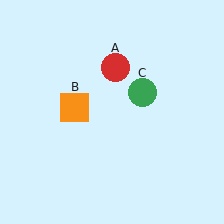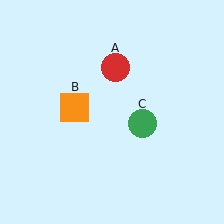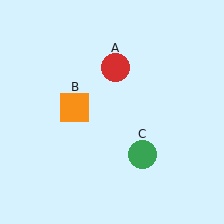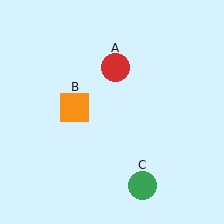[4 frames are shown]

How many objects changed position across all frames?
1 object changed position: green circle (object C).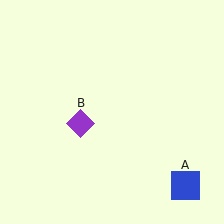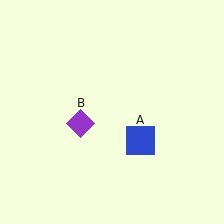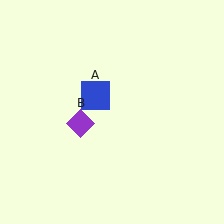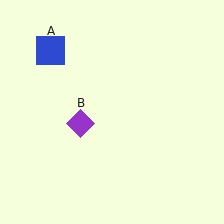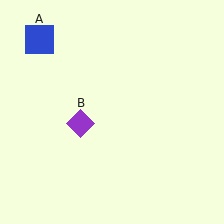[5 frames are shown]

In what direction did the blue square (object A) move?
The blue square (object A) moved up and to the left.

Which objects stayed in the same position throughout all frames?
Purple diamond (object B) remained stationary.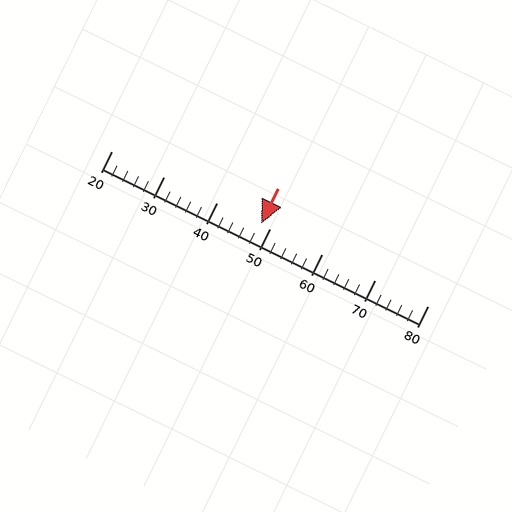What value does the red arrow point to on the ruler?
The red arrow points to approximately 48.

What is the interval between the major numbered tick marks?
The major tick marks are spaced 10 units apart.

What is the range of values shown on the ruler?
The ruler shows values from 20 to 80.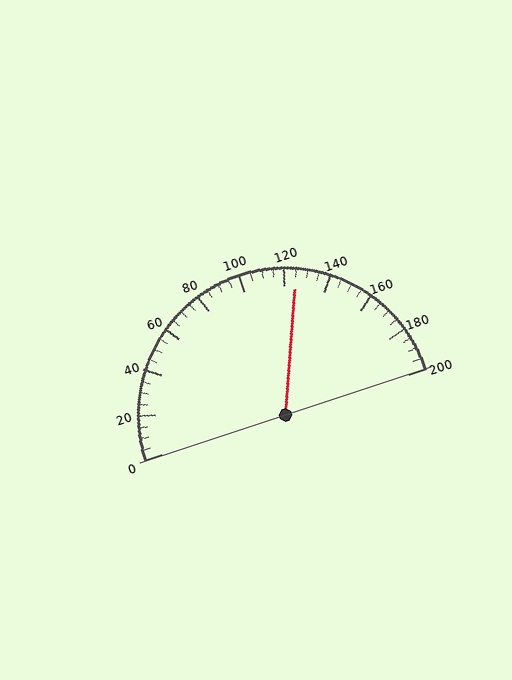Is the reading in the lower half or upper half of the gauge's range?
The reading is in the upper half of the range (0 to 200).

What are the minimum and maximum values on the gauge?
The gauge ranges from 0 to 200.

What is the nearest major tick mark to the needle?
The nearest major tick mark is 120.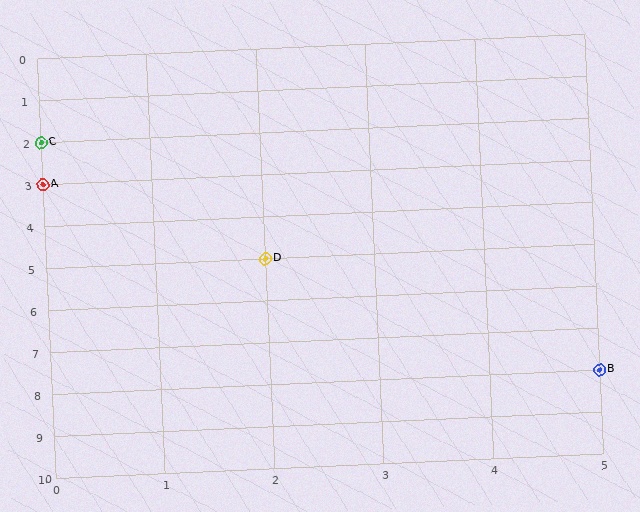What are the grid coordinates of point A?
Point A is at grid coordinates (0, 3).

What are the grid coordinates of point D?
Point D is at grid coordinates (2, 5).